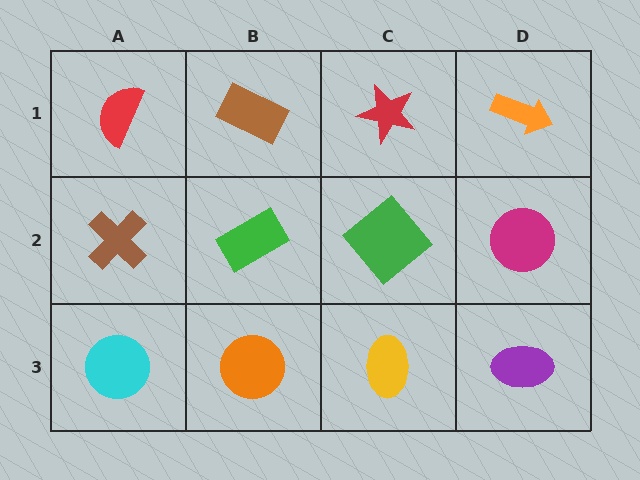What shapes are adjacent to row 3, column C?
A green diamond (row 2, column C), an orange circle (row 3, column B), a purple ellipse (row 3, column D).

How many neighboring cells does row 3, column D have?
2.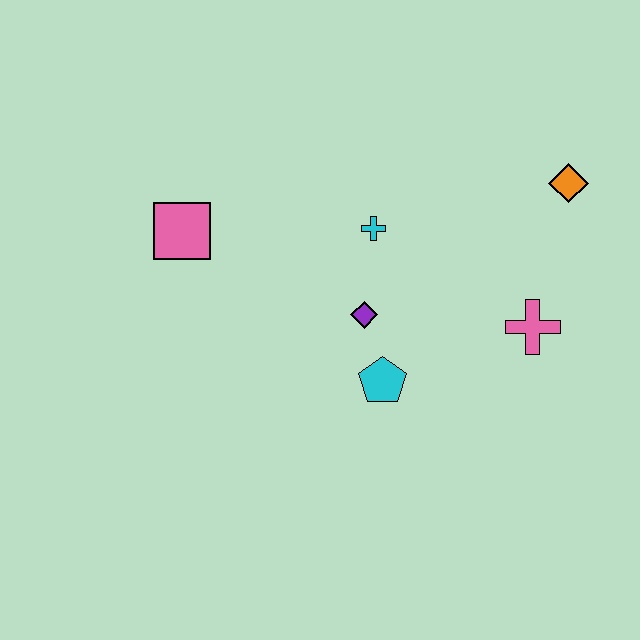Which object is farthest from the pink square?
The orange diamond is farthest from the pink square.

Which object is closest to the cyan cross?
The purple diamond is closest to the cyan cross.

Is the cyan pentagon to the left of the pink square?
No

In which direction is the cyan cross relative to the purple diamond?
The cyan cross is above the purple diamond.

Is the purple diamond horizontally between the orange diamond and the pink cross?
No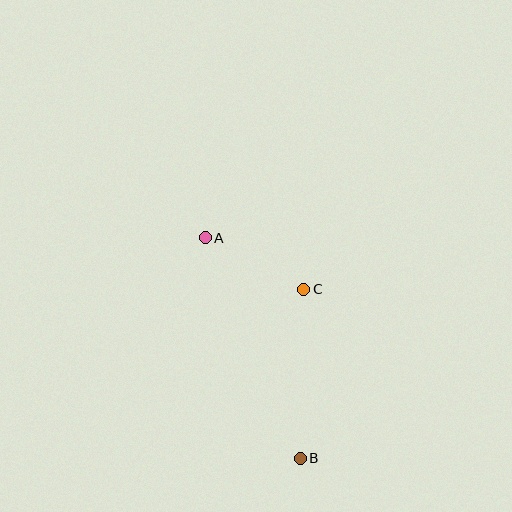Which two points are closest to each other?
Points A and C are closest to each other.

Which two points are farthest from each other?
Points A and B are farthest from each other.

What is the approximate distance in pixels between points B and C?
The distance between B and C is approximately 169 pixels.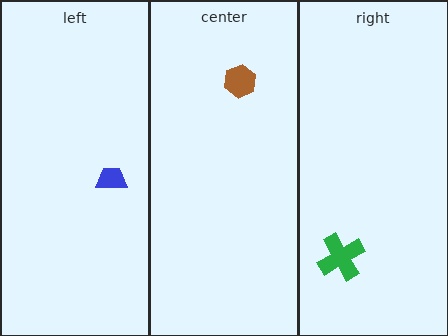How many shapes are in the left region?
1.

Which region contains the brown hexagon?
The center region.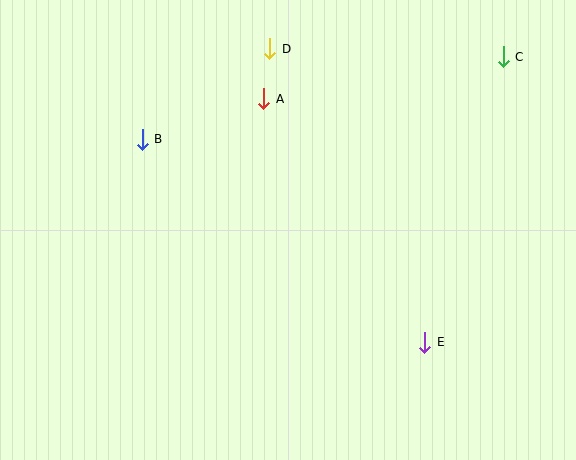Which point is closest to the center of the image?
Point A at (264, 99) is closest to the center.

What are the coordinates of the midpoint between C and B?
The midpoint between C and B is at (323, 98).